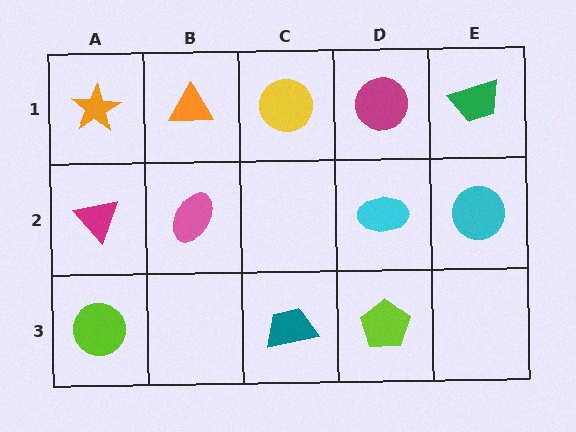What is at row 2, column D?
A cyan ellipse.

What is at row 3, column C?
A teal trapezoid.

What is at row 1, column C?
A yellow circle.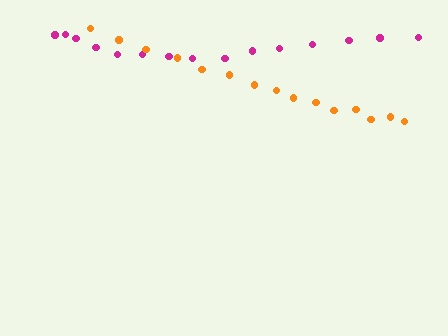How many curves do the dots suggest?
There are 2 distinct paths.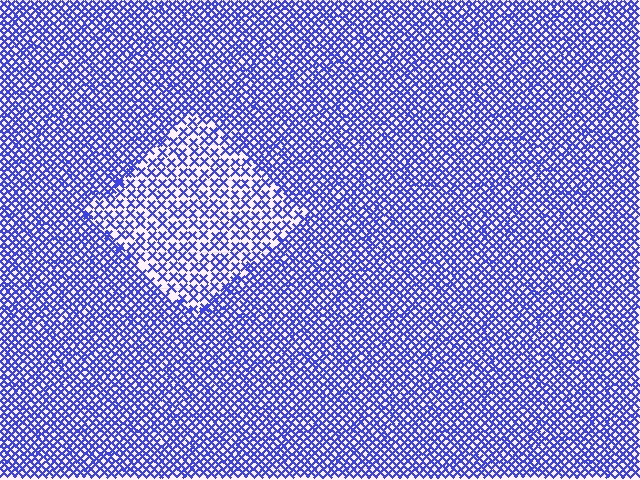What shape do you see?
I see a diamond.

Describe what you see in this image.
The image contains small blue elements arranged at two different densities. A diamond-shaped region is visible where the elements are less densely packed than the surrounding area.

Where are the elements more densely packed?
The elements are more densely packed outside the diamond boundary.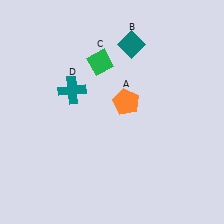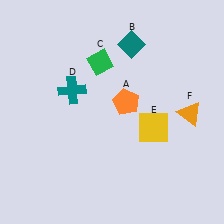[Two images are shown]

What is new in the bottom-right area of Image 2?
A yellow square (E) was added in the bottom-right area of Image 2.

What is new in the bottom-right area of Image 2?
An orange triangle (F) was added in the bottom-right area of Image 2.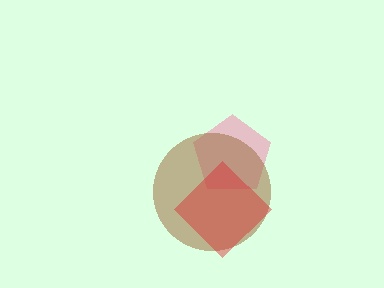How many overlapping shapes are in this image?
There are 3 overlapping shapes in the image.